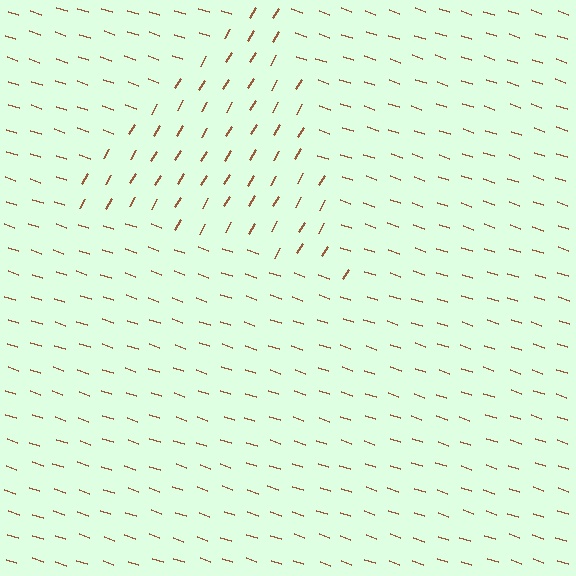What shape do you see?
I see a triangle.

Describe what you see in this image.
The image is filled with small brown line segments. A triangle region in the image has lines oriented differently from the surrounding lines, creating a visible texture boundary.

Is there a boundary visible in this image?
Yes, there is a texture boundary formed by a change in line orientation.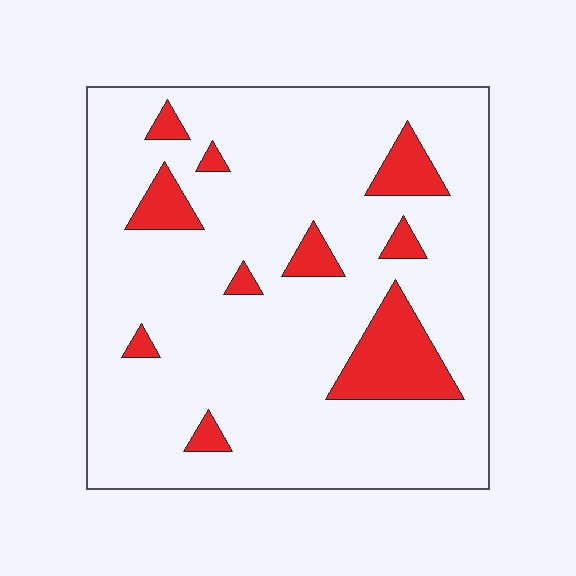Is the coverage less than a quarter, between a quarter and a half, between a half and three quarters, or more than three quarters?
Less than a quarter.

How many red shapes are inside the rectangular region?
10.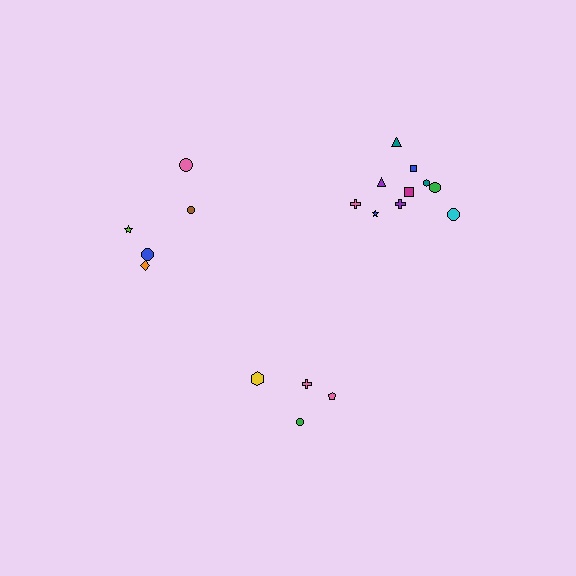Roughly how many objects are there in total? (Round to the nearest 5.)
Roughly 20 objects in total.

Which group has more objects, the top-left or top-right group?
The top-right group.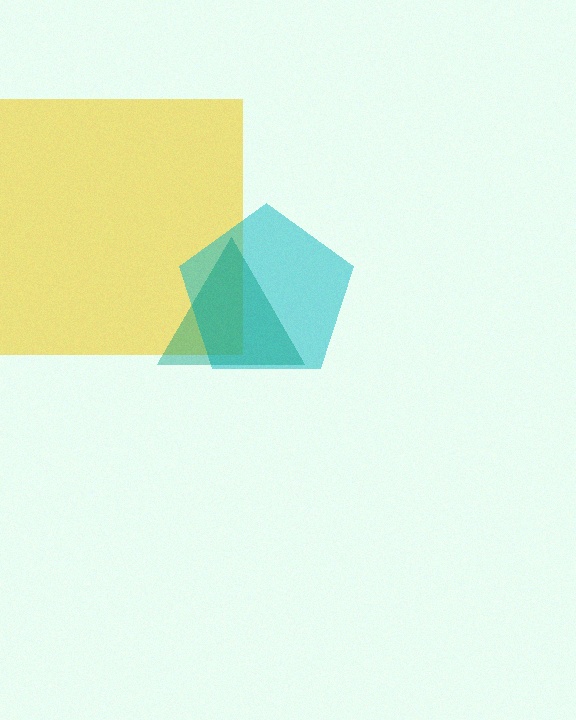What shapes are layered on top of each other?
The layered shapes are: a yellow square, a cyan pentagon, a teal triangle.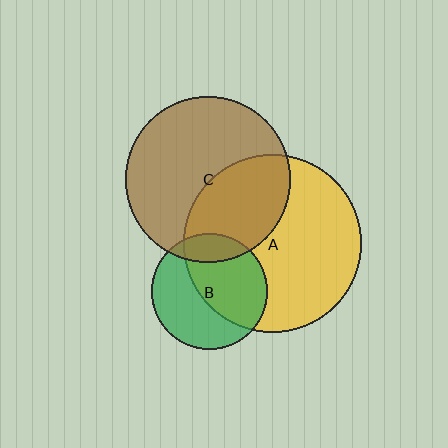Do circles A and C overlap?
Yes.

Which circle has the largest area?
Circle A (yellow).